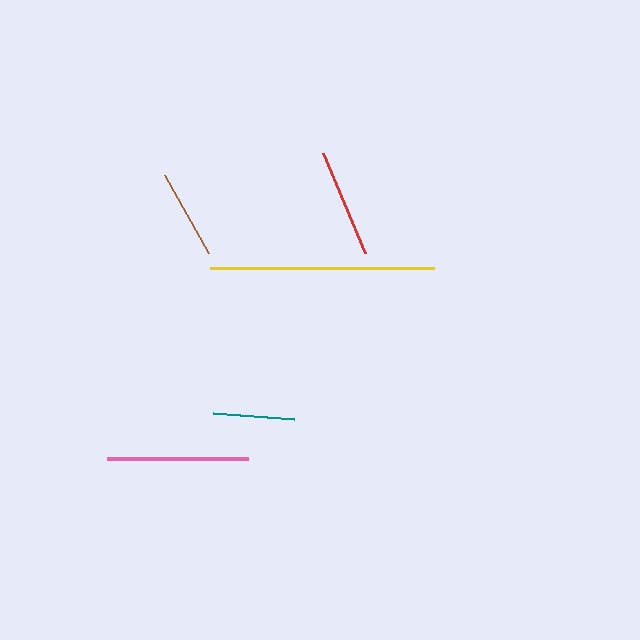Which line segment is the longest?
The yellow line is the longest at approximately 224 pixels.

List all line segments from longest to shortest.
From longest to shortest: yellow, pink, red, brown, teal.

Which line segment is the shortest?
The teal line is the shortest at approximately 81 pixels.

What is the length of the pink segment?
The pink segment is approximately 141 pixels long.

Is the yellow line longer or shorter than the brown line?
The yellow line is longer than the brown line.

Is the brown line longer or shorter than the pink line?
The pink line is longer than the brown line.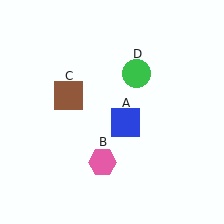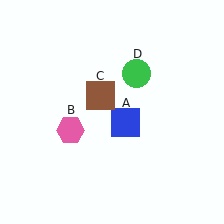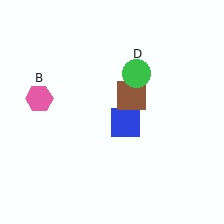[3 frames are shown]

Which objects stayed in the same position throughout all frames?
Blue square (object A) and green circle (object D) remained stationary.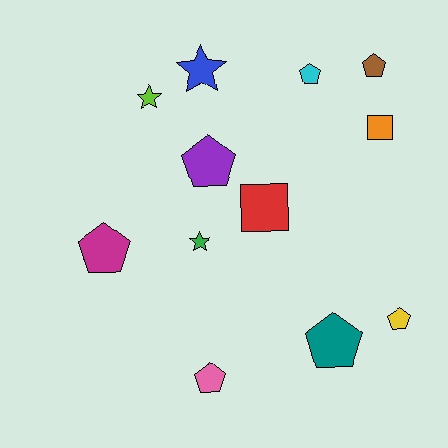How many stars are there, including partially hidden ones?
There are 3 stars.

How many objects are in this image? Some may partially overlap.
There are 12 objects.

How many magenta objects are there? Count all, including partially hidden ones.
There is 1 magenta object.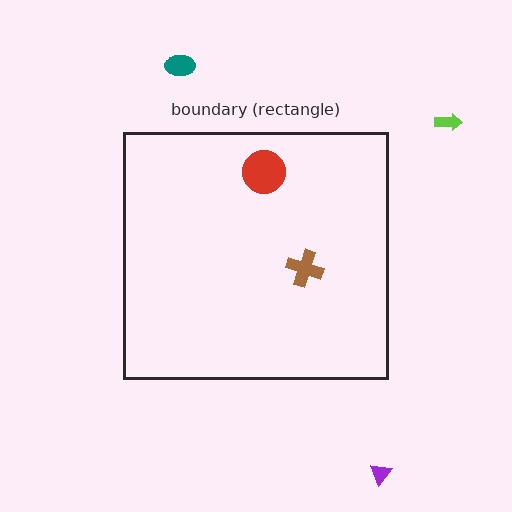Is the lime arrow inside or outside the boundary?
Outside.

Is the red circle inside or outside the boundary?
Inside.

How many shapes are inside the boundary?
2 inside, 3 outside.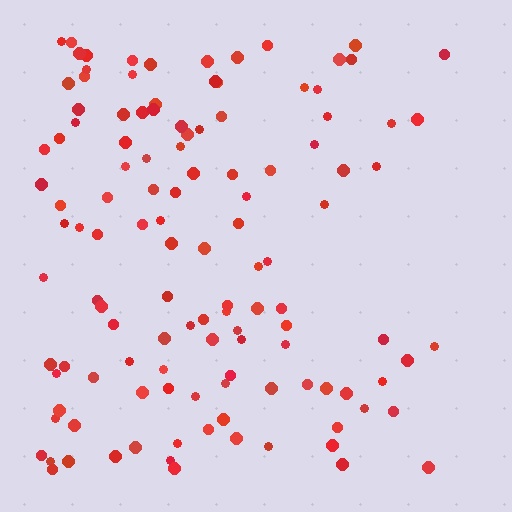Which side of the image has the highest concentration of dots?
The left.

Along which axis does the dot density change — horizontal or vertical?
Horizontal.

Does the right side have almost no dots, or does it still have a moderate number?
Still a moderate number, just noticeably fewer than the left.